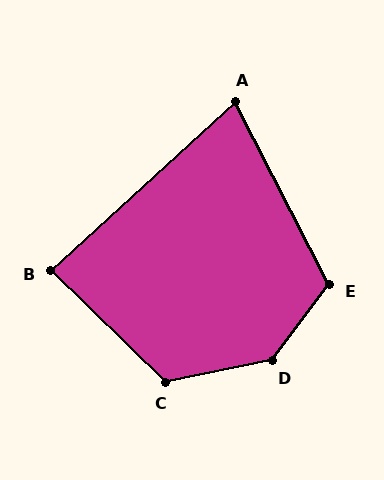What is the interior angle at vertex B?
Approximately 87 degrees (approximately right).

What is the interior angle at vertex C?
Approximately 124 degrees (obtuse).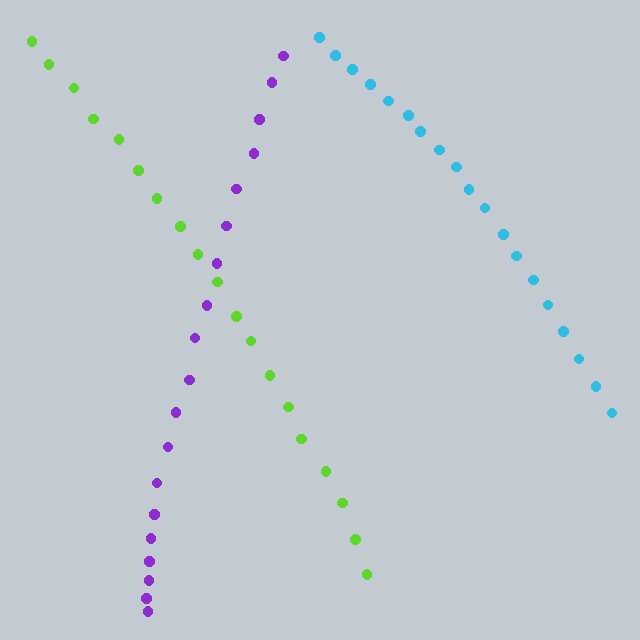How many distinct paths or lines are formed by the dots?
There are 3 distinct paths.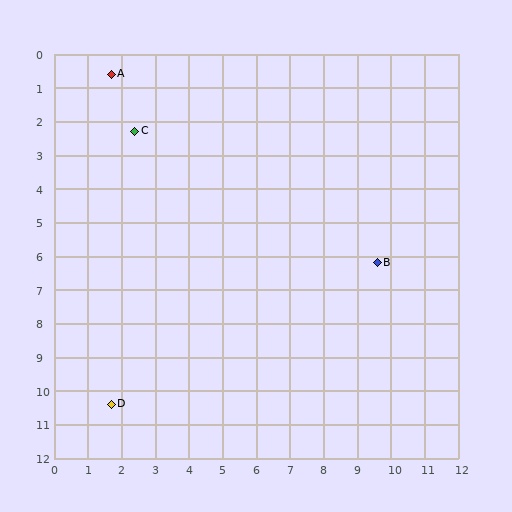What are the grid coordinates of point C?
Point C is at approximately (2.4, 2.3).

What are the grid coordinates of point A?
Point A is at approximately (1.7, 0.6).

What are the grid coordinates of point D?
Point D is at approximately (1.7, 10.4).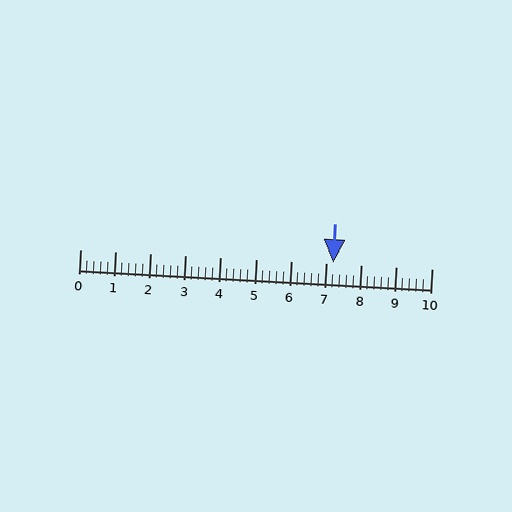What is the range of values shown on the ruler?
The ruler shows values from 0 to 10.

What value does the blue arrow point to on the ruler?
The blue arrow points to approximately 7.2.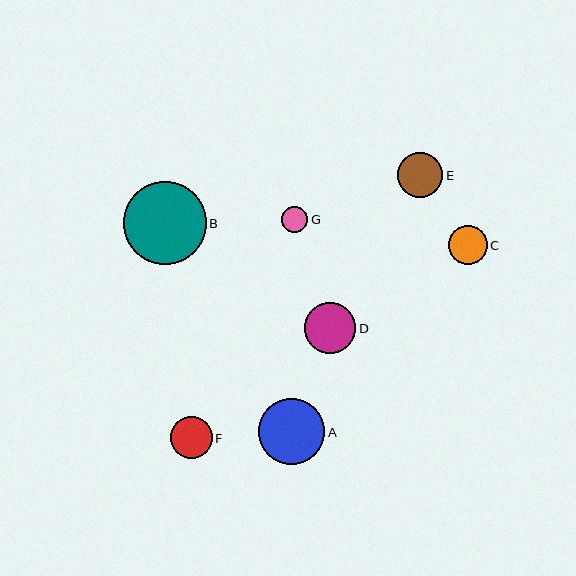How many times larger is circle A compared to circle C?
Circle A is approximately 1.7 times the size of circle C.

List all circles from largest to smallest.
From largest to smallest: B, A, D, E, F, C, G.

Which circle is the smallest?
Circle G is the smallest with a size of approximately 26 pixels.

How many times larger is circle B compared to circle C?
Circle B is approximately 2.1 times the size of circle C.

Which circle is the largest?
Circle B is the largest with a size of approximately 83 pixels.